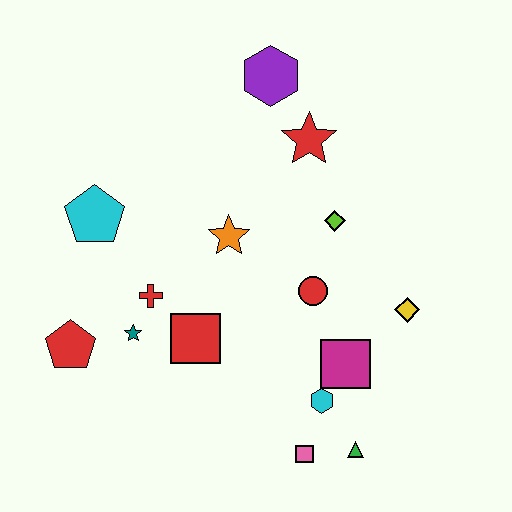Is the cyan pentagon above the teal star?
Yes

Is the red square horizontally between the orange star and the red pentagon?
Yes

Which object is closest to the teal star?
The red cross is closest to the teal star.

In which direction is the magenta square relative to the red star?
The magenta square is below the red star.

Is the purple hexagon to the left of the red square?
No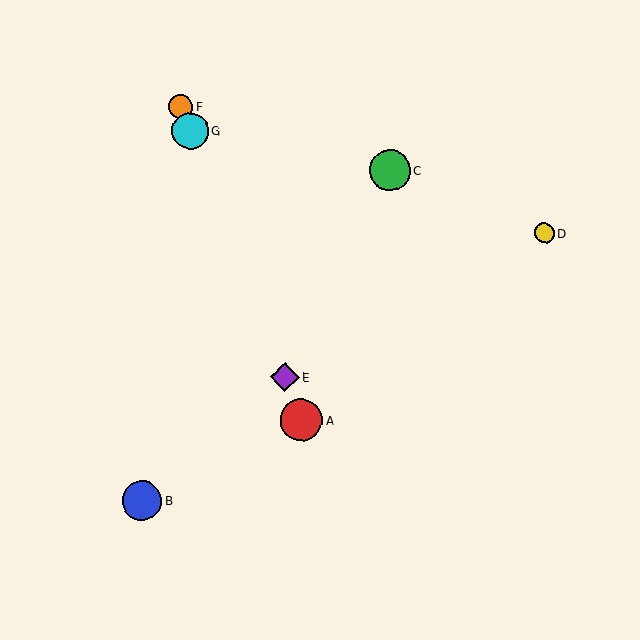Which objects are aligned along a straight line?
Objects A, E, F, G are aligned along a straight line.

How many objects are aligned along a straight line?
4 objects (A, E, F, G) are aligned along a straight line.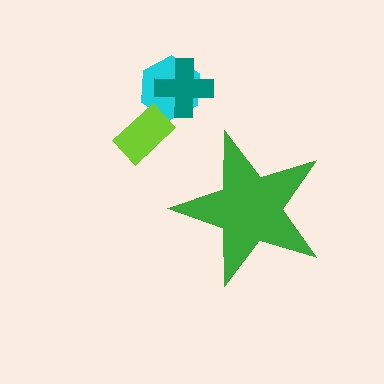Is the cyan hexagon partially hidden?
No, the cyan hexagon is fully visible.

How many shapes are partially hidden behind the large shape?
0 shapes are partially hidden.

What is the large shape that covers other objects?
A green star.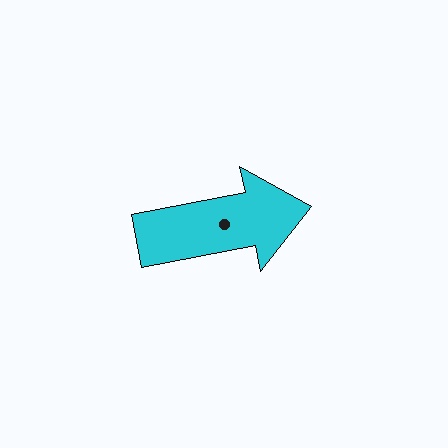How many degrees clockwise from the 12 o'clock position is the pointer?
Approximately 79 degrees.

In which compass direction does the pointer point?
East.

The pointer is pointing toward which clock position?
Roughly 3 o'clock.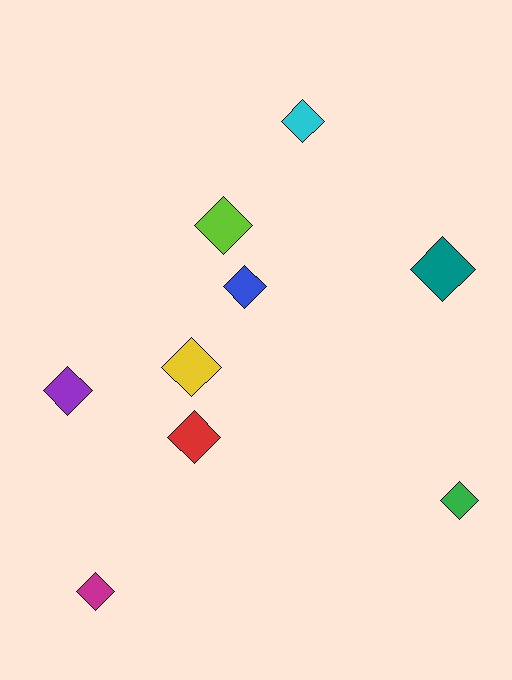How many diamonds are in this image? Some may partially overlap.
There are 9 diamonds.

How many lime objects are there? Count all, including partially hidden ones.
There is 1 lime object.